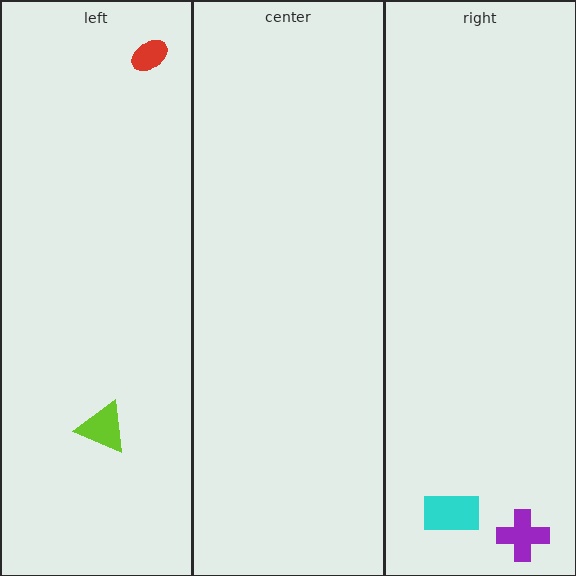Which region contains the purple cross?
The right region.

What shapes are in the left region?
The lime triangle, the red ellipse.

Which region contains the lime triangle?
The left region.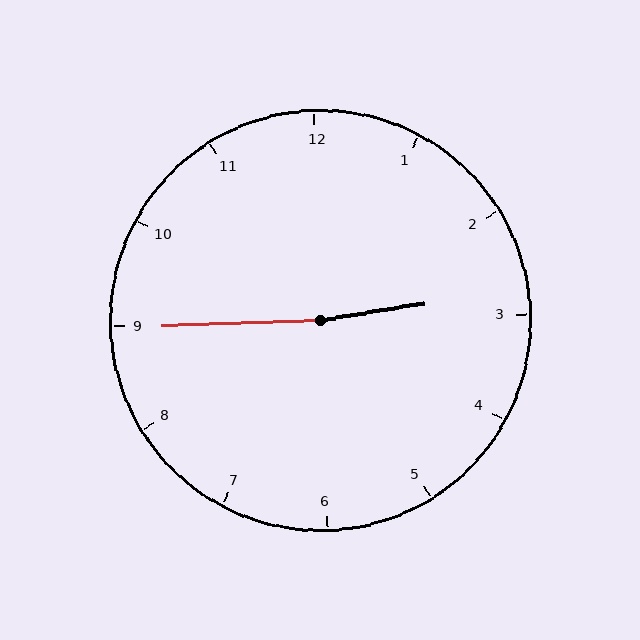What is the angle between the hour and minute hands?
Approximately 172 degrees.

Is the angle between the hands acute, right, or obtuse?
It is obtuse.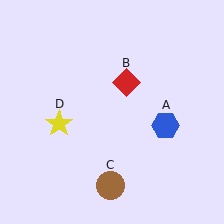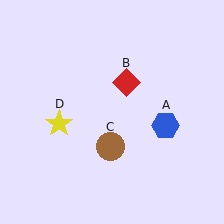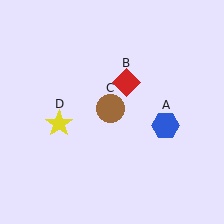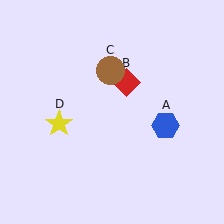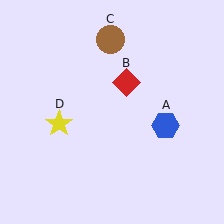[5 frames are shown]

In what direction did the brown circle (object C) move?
The brown circle (object C) moved up.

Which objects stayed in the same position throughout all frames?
Blue hexagon (object A) and red diamond (object B) and yellow star (object D) remained stationary.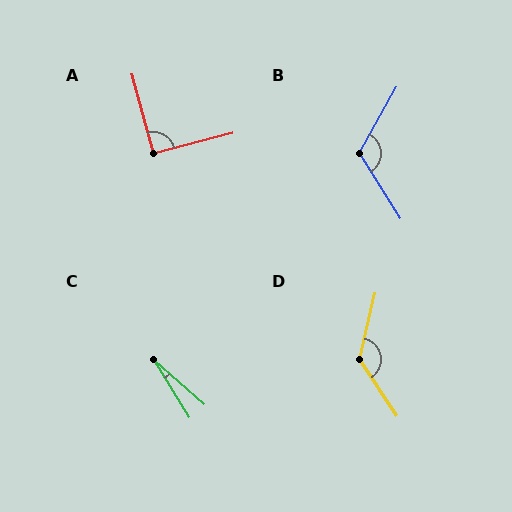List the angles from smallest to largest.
C (16°), A (90°), B (119°), D (133°).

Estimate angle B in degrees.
Approximately 119 degrees.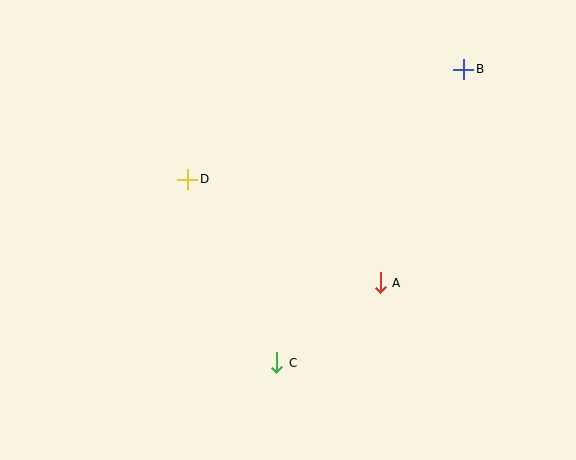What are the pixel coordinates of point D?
Point D is at (188, 179).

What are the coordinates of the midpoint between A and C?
The midpoint between A and C is at (328, 323).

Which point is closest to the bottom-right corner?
Point A is closest to the bottom-right corner.